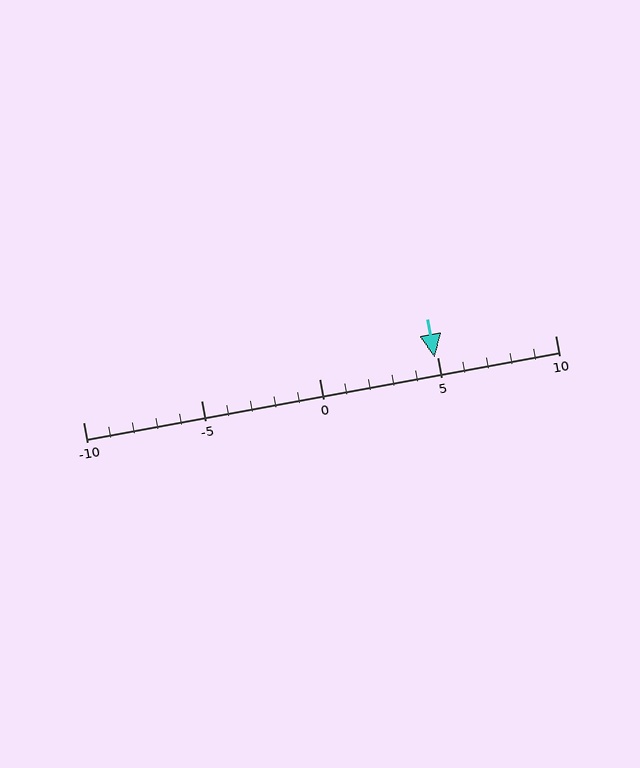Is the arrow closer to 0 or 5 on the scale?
The arrow is closer to 5.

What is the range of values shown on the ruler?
The ruler shows values from -10 to 10.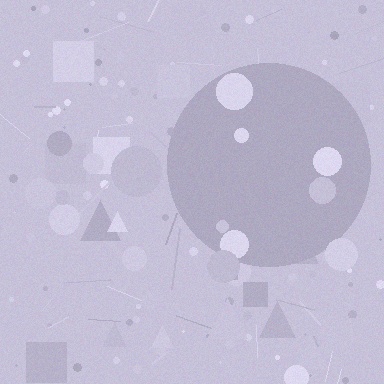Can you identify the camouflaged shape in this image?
The camouflaged shape is a circle.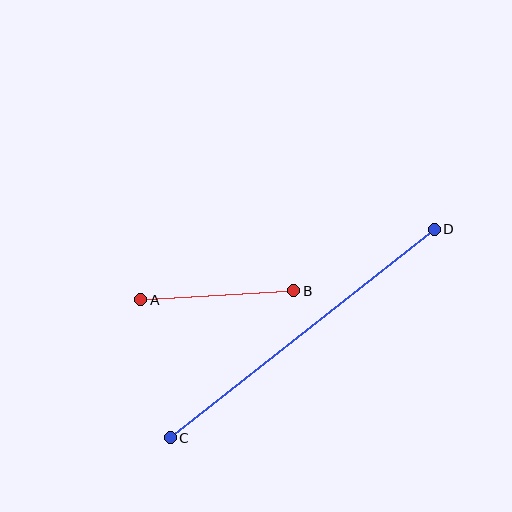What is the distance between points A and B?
The distance is approximately 153 pixels.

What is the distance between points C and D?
The distance is approximately 336 pixels.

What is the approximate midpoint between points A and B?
The midpoint is at approximately (217, 295) pixels.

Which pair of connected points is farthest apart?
Points C and D are farthest apart.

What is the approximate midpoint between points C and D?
The midpoint is at approximately (302, 334) pixels.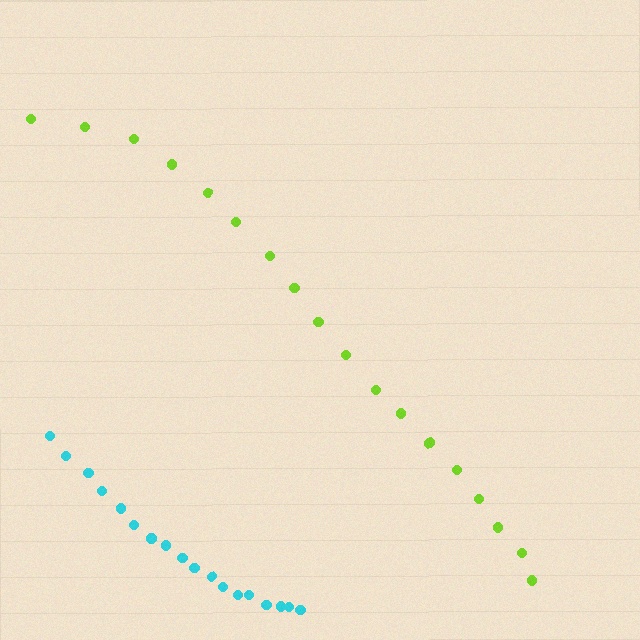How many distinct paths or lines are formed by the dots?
There are 2 distinct paths.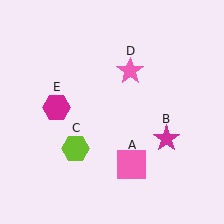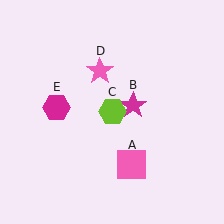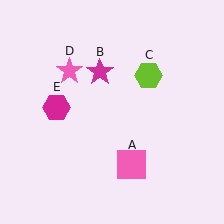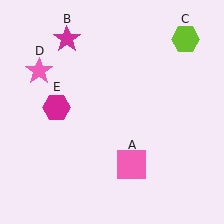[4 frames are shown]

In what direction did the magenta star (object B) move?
The magenta star (object B) moved up and to the left.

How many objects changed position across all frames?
3 objects changed position: magenta star (object B), lime hexagon (object C), pink star (object D).